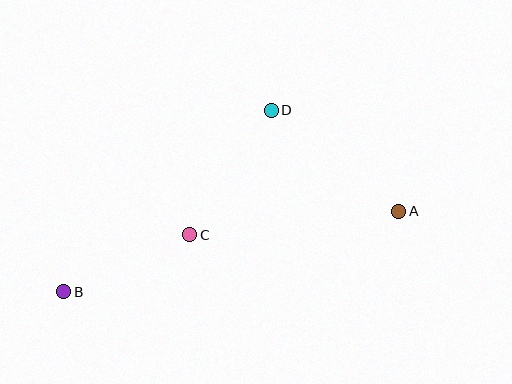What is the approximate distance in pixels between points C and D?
The distance between C and D is approximately 149 pixels.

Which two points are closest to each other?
Points B and C are closest to each other.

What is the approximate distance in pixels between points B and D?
The distance between B and D is approximately 276 pixels.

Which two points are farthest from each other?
Points A and B are farthest from each other.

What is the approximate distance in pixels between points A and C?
The distance between A and C is approximately 211 pixels.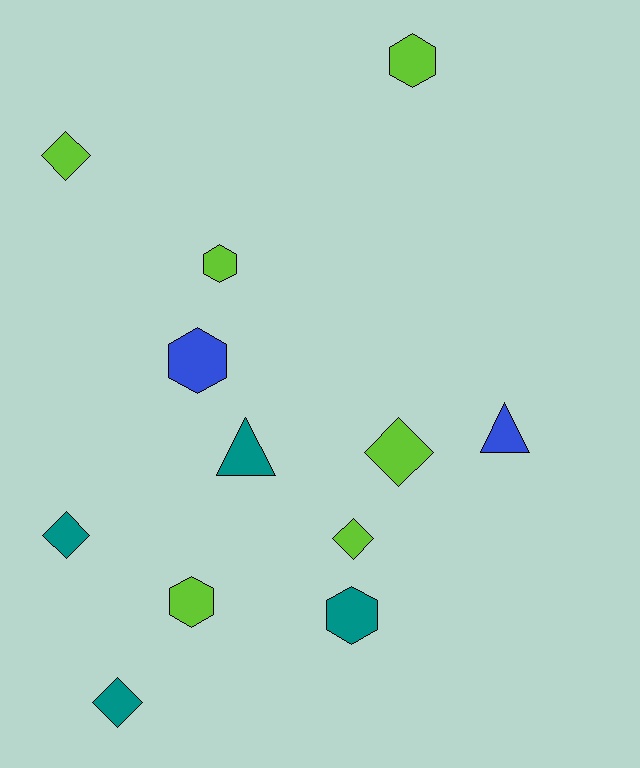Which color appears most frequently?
Lime, with 6 objects.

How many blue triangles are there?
There is 1 blue triangle.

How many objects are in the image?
There are 12 objects.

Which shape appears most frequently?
Hexagon, with 5 objects.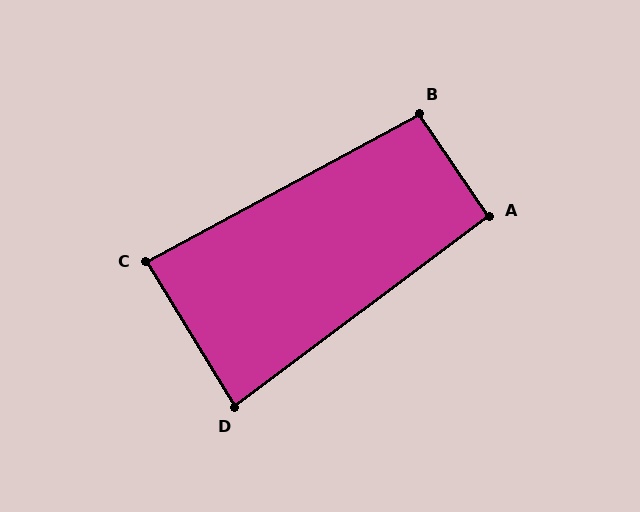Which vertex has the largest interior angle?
B, at approximately 96 degrees.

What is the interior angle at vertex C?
Approximately 87 degrees (approximately right).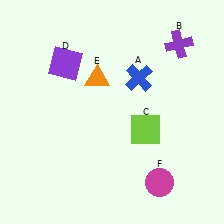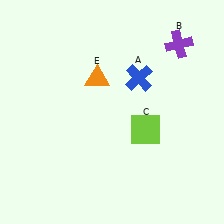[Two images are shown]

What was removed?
The magenta circle (F), the purple square (D) were removed in Image 2.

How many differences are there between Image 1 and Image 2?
There are 2 differences between the two images.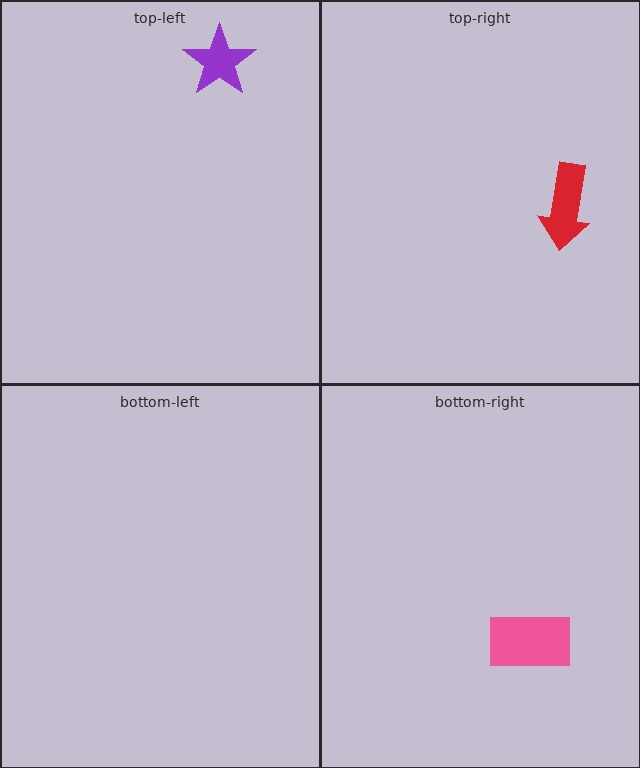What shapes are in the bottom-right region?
The pink rectangle.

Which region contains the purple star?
The top-left region.